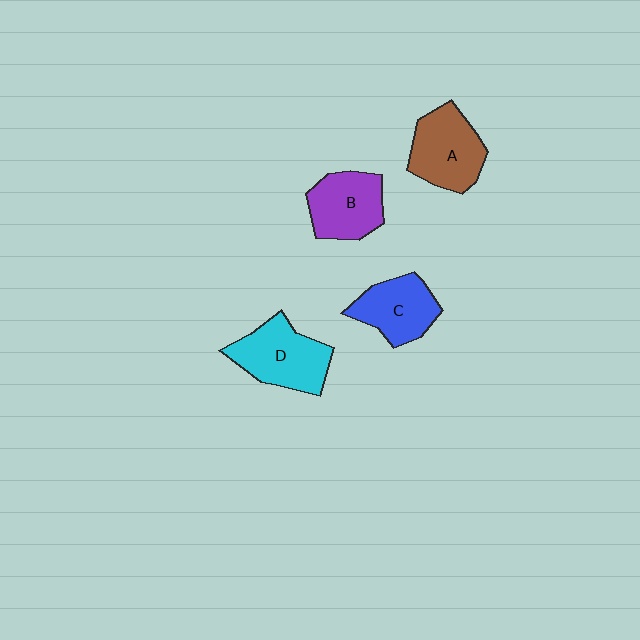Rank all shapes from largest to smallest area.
From largest to smallest: D (cyan), A (brown), B (purple), C (blue).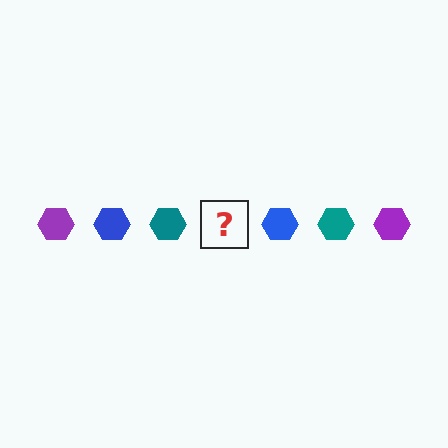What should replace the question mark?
The question mark should be replaced with a purple hexagon.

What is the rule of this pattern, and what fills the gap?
The rule is that the pattern cycles through purple, blue, teal hexagons. The gap should be filled with a purple hexagon.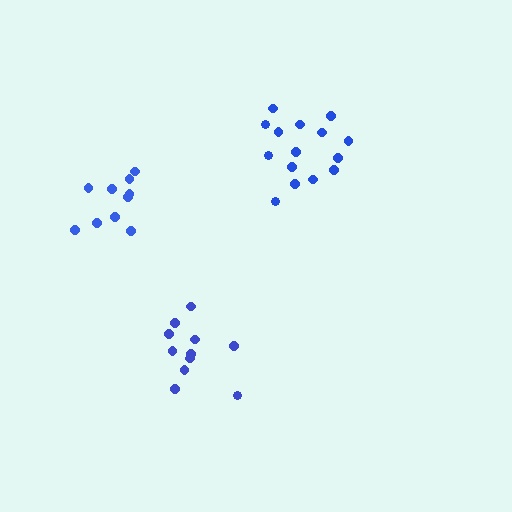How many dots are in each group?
Group 1: 15 dots, Group 2: 10 dots, Group 3: 11 dots (36 total).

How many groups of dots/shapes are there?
There are 3 groups.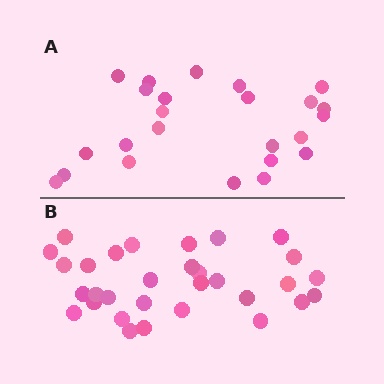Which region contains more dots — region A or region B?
Region B (the bottom region) has more dots.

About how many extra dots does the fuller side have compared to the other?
Region B has roughly 8 or so more dots than region A.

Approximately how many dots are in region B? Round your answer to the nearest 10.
About 30 dots. (The exact count is 31, which rounds to 30.)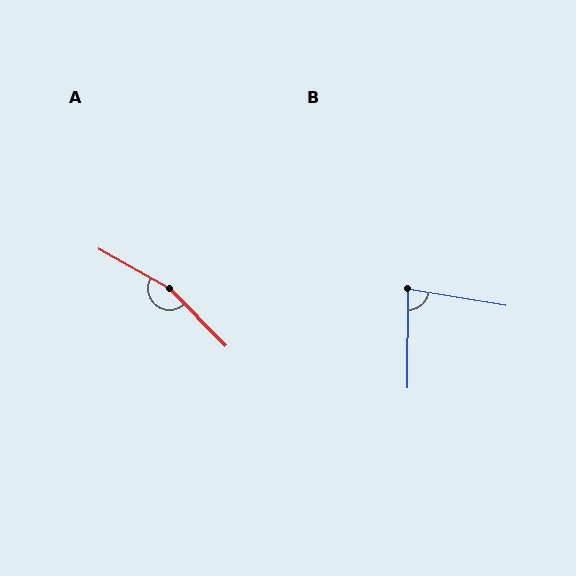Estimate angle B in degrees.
Approximately 81 degrees.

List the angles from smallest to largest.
B (81°), A (164°).